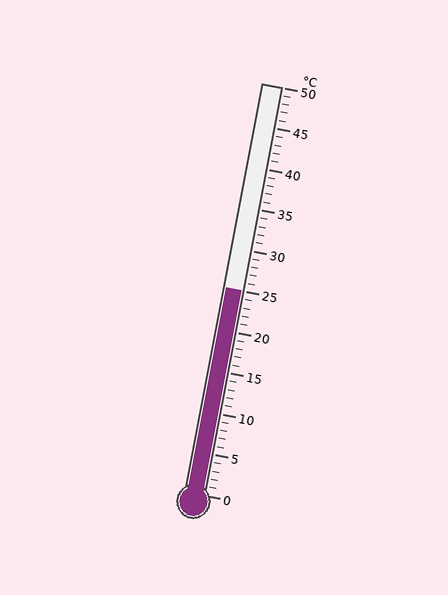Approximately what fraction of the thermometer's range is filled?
The thermometer is filled to approximately 50% of its range.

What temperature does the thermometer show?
The thermometer shows approximately 25°C.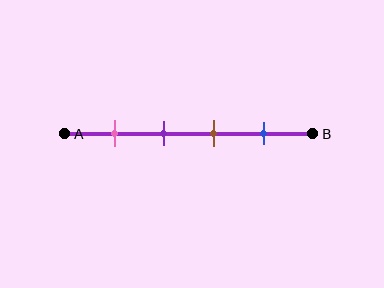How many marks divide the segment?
There are 4 marks dividing the segment.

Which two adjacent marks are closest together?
The purple and brown marks are the closest adjacent pair.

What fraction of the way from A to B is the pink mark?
The pink mark is approximately 20% (0.2) of the way from A to B.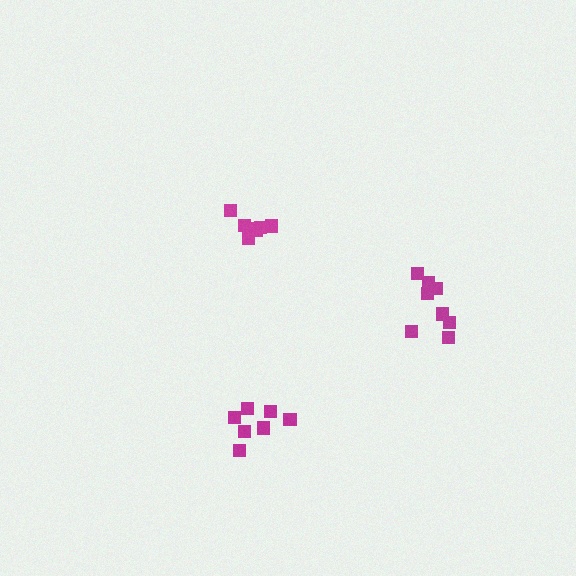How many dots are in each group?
Group 1: 7 dots, Group 2: 7 dots, Group 3: 8 dots (22 total).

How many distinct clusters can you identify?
There are 3 distinct clusters.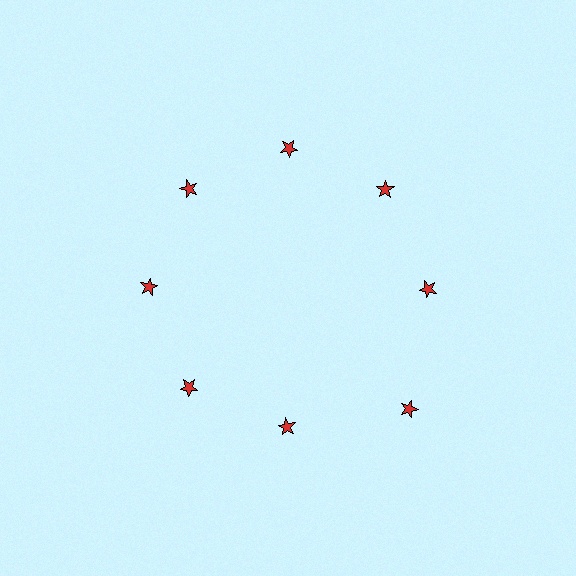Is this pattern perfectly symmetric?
No. The 8 red stars are arranged in a ring, but one element near the 4 o'clock position is pushed outward from the center, breaking the 8-fold rotational symmetry.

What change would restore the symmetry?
The symmetry would be restored by moving it inward, back onto the ring so that all 8 stars sit at equal angles and equal distance from the center.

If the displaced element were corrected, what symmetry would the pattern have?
It would have 8-fold rotational symmetry — the pattern would map onto itself every 45 degrees.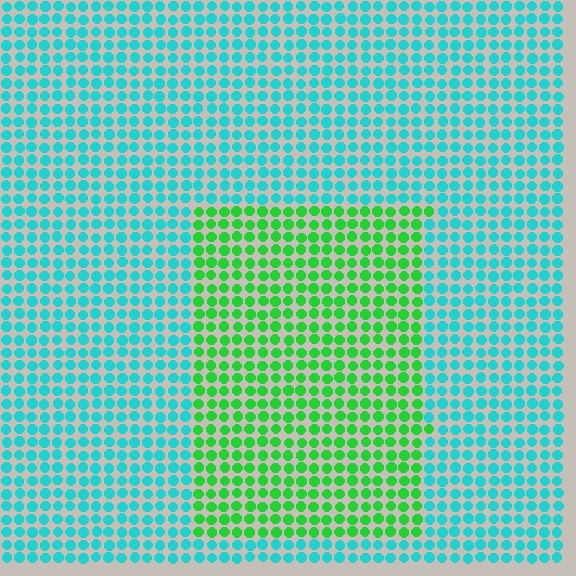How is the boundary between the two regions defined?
The boundary is defined purely by a slight shift in hue (about 53 degrees). Spacing, size, and orientation are identical on both sides.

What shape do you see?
I see a rectangle.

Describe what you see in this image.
The image is filled with small cyan elements in a uniform arrangement. A rectangle-shaped region is visible where the elements are tinted to a slightly different hue, forming a subtle color boundary.